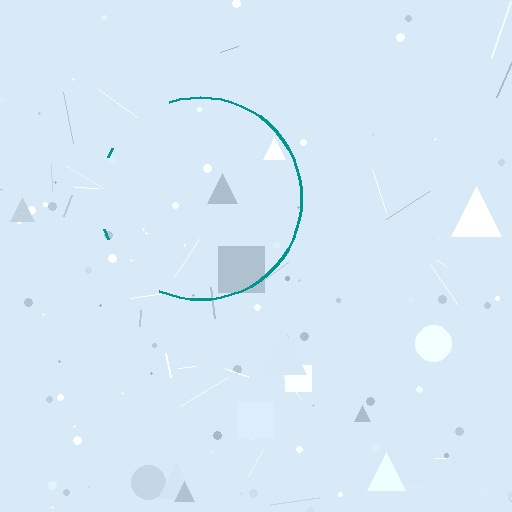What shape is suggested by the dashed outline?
The dashed outline suggests a circle.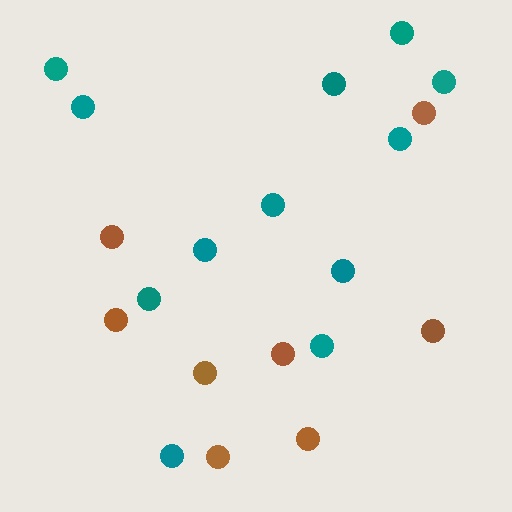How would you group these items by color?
There are 2 groups: one group of brown circles (8) and one group of teal circles (12).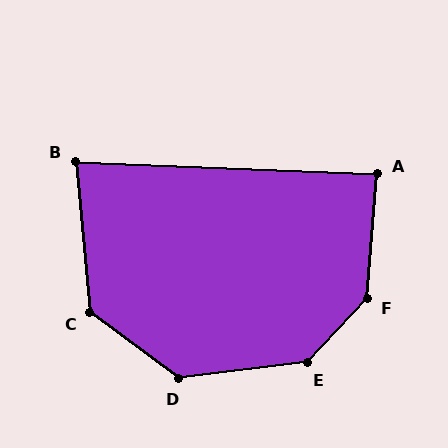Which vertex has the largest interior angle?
F, at approximately 142 degrees.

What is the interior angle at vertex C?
Approximately 132 degrees (obtuse).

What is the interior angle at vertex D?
Approximately 136 degrees (obtuse).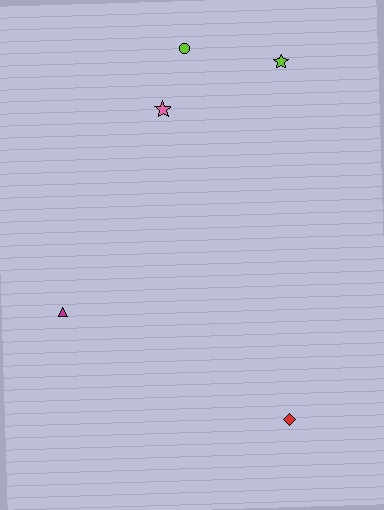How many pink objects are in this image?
There is 1 pink object.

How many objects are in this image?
There are 5 objects.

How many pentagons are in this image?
There are no pentagons.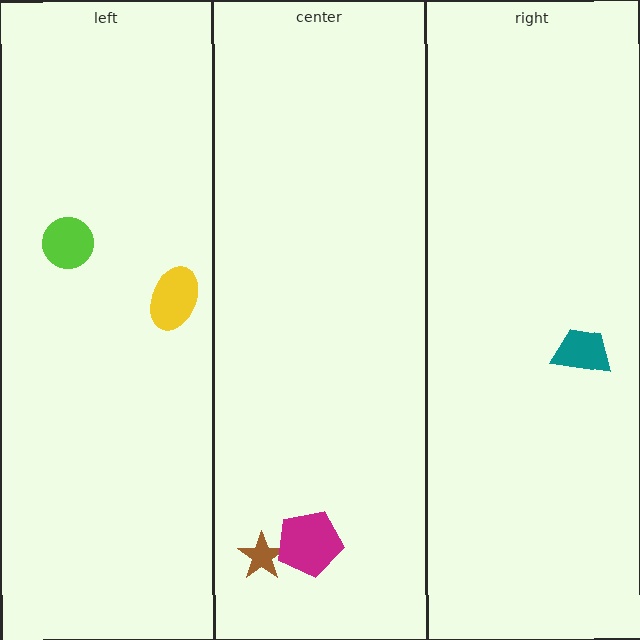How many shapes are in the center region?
2.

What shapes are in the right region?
The teal trapezoid.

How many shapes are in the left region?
2.